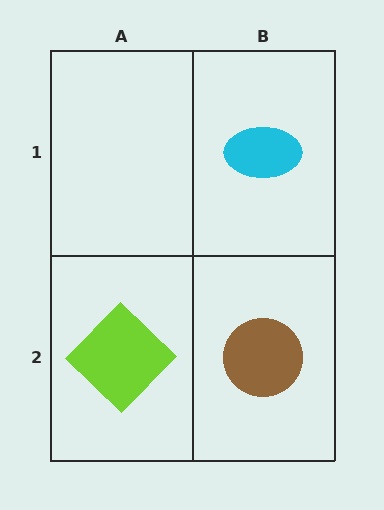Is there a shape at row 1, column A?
No, that cell is empty.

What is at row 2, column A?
A lime diamond.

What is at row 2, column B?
A brown circle.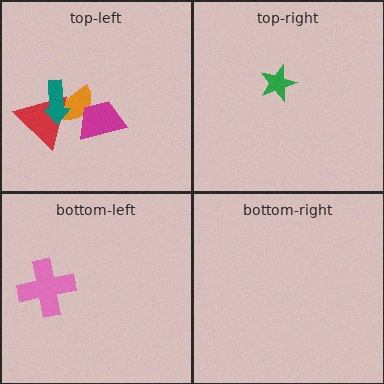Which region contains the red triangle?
The top-left region.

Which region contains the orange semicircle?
The top-left region.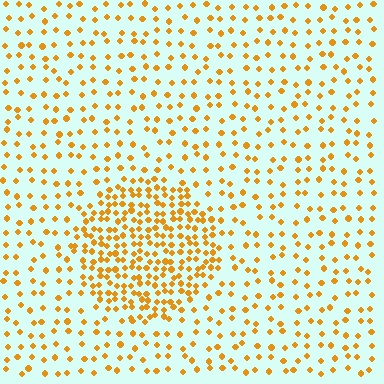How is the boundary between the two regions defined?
The boundary is defined by a change in element density (approximately 2.5x ratio). All elements are the same color, size, and shape.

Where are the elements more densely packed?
The elements are more densely packed inside the circle boundary.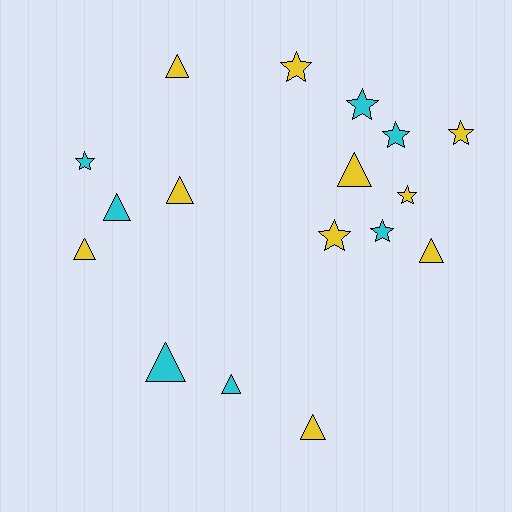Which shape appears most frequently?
Triangle, with 9 objects.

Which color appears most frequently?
Yellow, with 10 objects.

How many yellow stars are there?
There are 4 yellow stars.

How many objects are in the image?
There are 17 objects.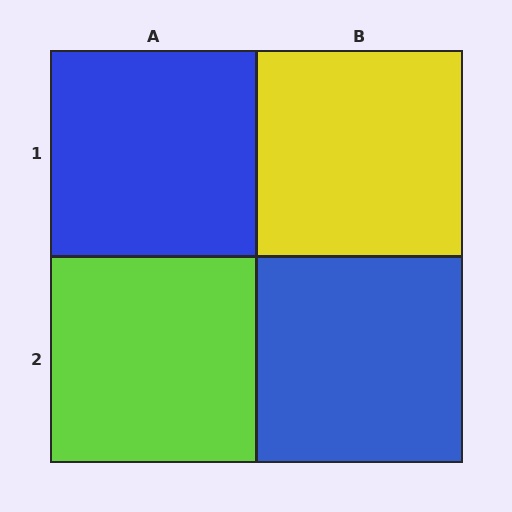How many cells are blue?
2 cells are blue.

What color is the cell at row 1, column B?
Yellow.